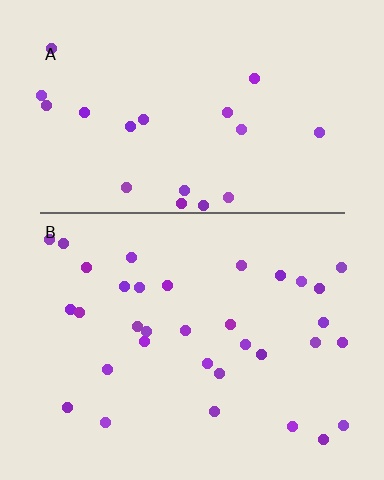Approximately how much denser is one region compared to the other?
Approximately 1.7× — region B over region A.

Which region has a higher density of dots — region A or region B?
B (the bottom).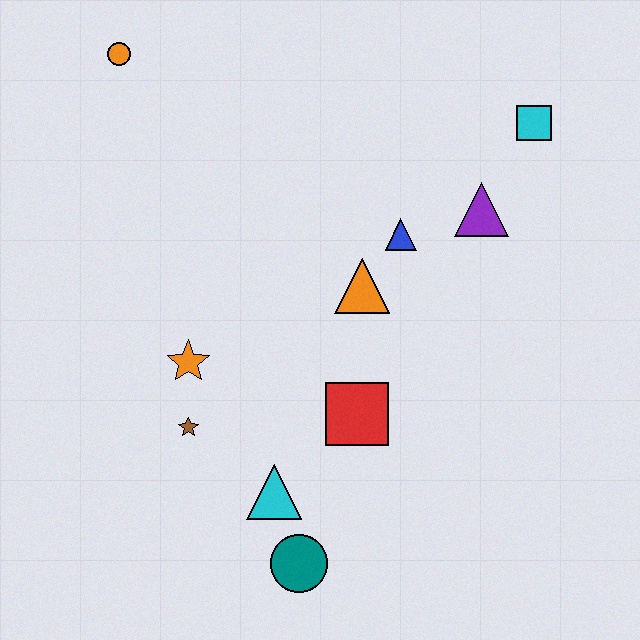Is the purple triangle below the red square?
No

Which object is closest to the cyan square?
The purple triangle is closest to the cyan square.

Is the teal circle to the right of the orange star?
Yes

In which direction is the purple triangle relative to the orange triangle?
The purple triangle is to the right of the orange triangle.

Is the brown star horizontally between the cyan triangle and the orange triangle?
No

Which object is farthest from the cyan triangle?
The orange circle is farthest from the cyan triangle.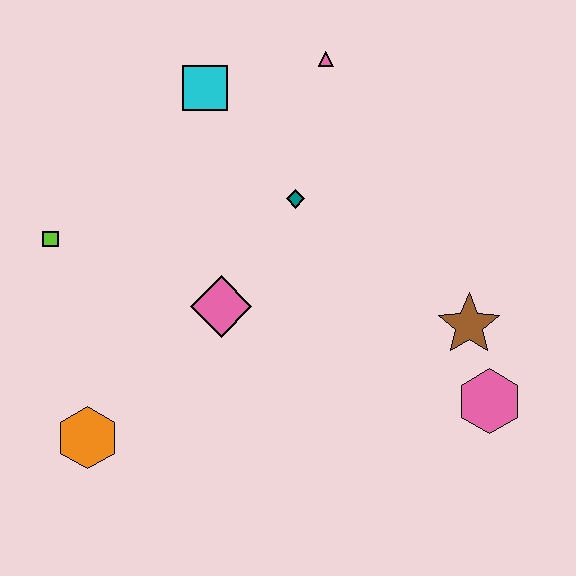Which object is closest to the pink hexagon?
The brown star is closest to the pink hexagon.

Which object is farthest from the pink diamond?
The pink hexagon is farthest from the pink diamond.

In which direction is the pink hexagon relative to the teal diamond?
The pink hexagon is below the teal diamond.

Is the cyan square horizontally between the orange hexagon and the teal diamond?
Yes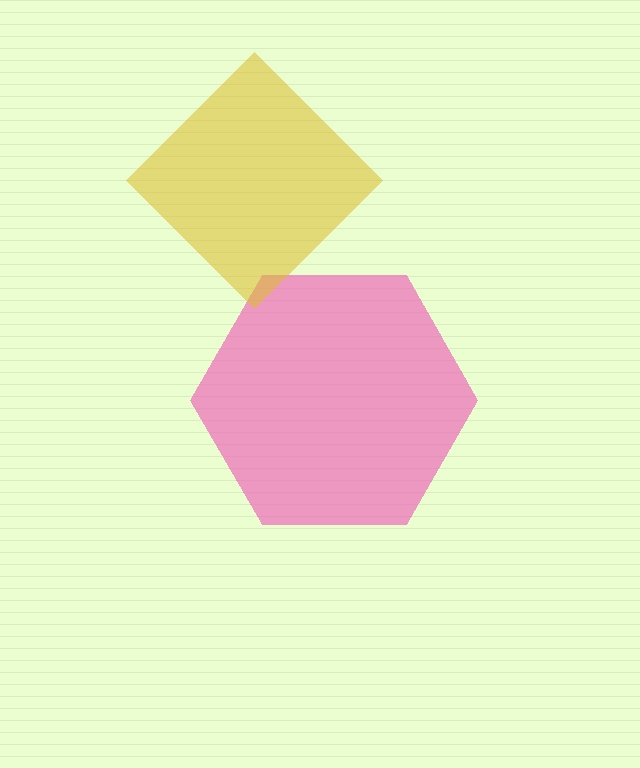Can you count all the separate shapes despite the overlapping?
Yes, there are 2 separate shapes.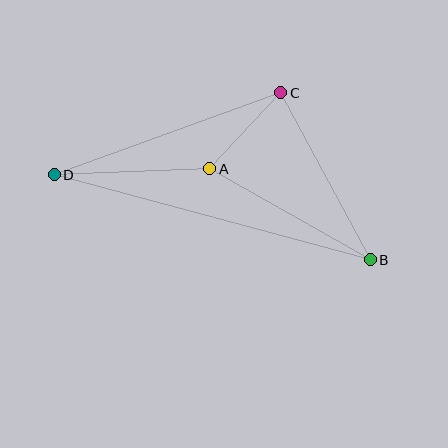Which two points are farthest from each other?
Points B and D are farthest from each other.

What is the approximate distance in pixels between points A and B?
The distance between A and B is approximately 185 pixels.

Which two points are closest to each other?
Points A and C are closest to each other.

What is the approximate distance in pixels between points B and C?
The distance between B and C is approximately 190 pixels.